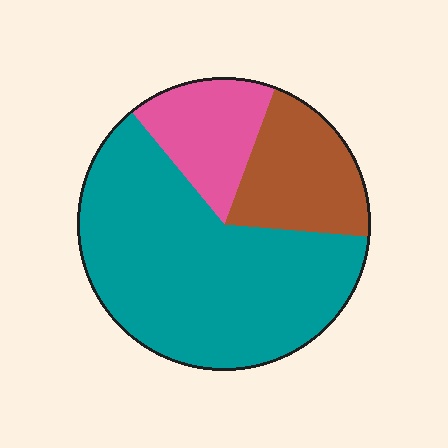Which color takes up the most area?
Teal, at roughly 65%.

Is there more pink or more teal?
Teal.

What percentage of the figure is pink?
Pink covers around 15% of the figure.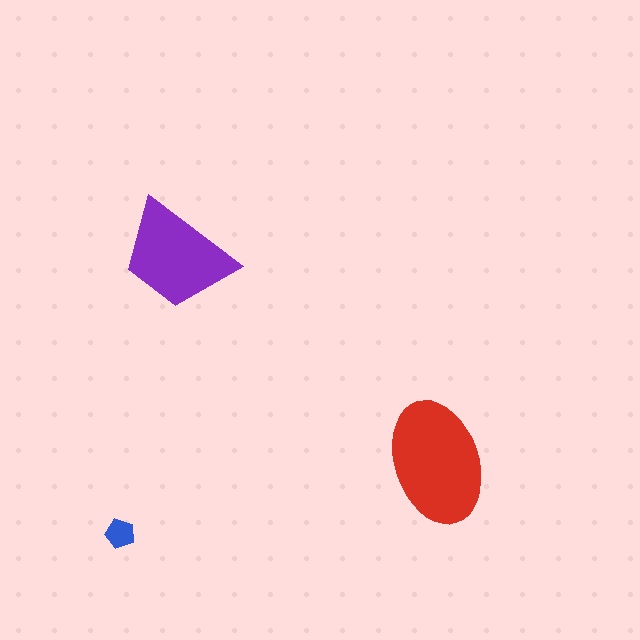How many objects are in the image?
There are 3 objects in the image.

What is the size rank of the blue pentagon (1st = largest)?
3rd.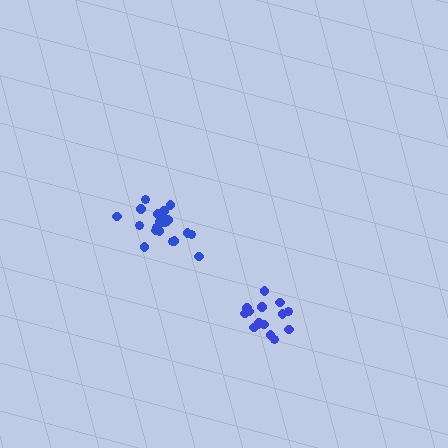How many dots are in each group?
Group 1: 15 dots, Group 2: 21 dots (36 total).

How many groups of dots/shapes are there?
There are 2 groups.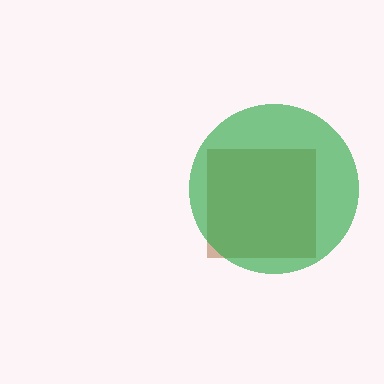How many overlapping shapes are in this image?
There are 2 overlapping shapes in the image.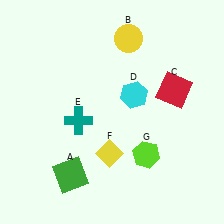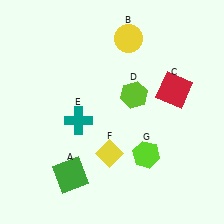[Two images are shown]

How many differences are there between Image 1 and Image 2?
There is 1 difference between the two images.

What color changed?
The hexagon (D) changed from cyan in Image 1 to lime in Image 2.